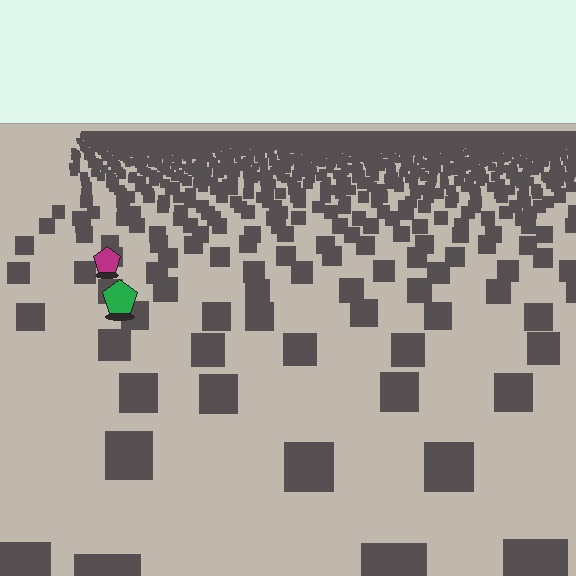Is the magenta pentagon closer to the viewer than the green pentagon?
No. The green pentagon is closer — you can tell from the texture gradient: the ground texture is coarser near it.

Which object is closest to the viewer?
The green pentagon is closest. The texture marks near it are larger and more spread out.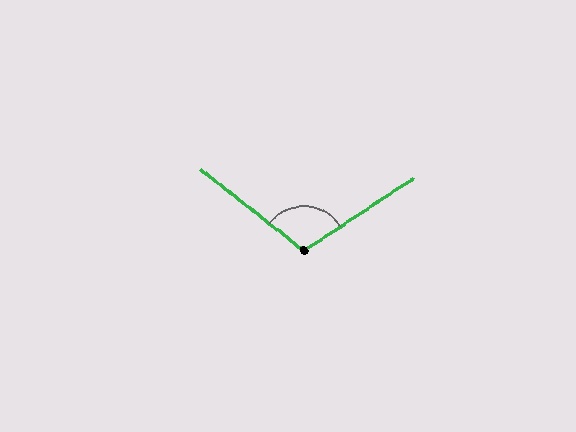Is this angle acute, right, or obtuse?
It is obtuse.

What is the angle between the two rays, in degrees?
Approximately 108 degrees.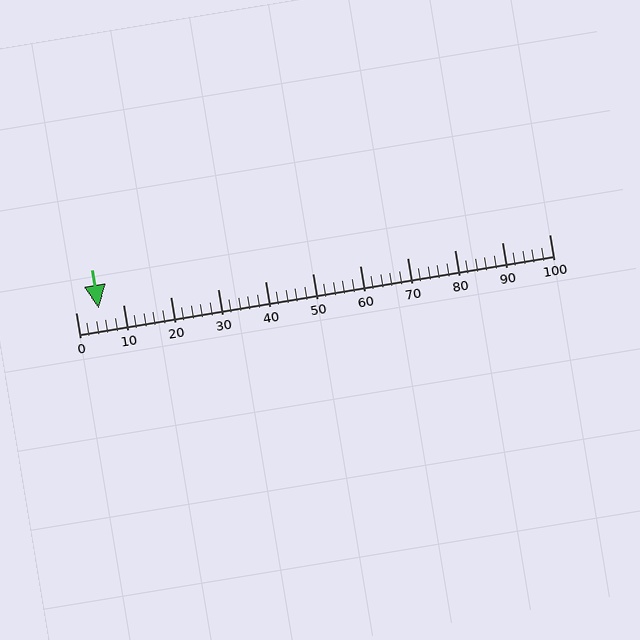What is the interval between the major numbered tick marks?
The major tick marks are spaced 10 units apart.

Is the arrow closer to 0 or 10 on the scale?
The arrow is closer to 0.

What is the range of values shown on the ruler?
The ruler shows values from 0 to 100.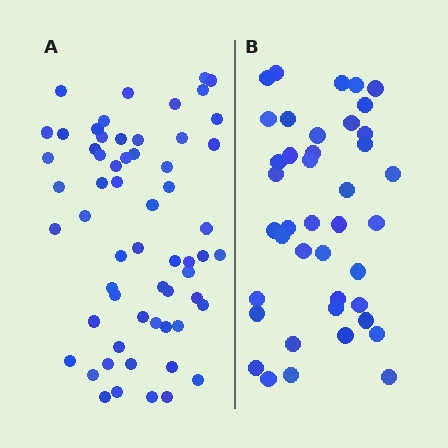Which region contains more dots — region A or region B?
Region A (the left region) has more dots.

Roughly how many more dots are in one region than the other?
Region A has approximately 20 more dots than region B.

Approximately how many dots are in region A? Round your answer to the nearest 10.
About 60 dots.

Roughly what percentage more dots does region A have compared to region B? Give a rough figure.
About 45% more.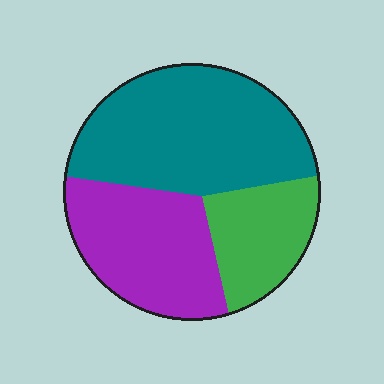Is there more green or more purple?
Purple.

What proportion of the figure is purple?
Purple covers roughly 30% of the figure.